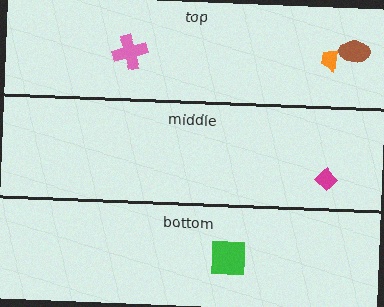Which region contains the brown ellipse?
The top region.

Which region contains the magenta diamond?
The middle region.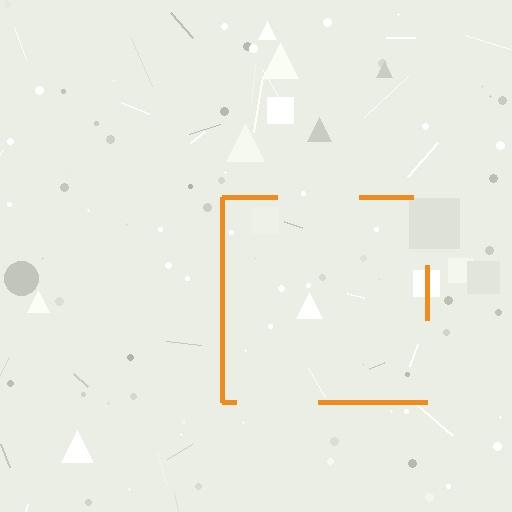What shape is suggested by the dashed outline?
The dashed outline suggests a square.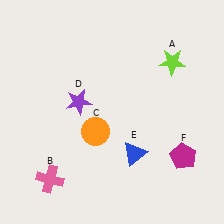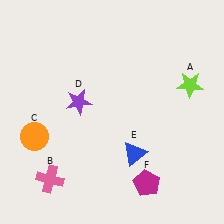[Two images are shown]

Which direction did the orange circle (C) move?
The orange circle (C) moved left.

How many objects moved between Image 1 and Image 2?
3 objects moved between the two images.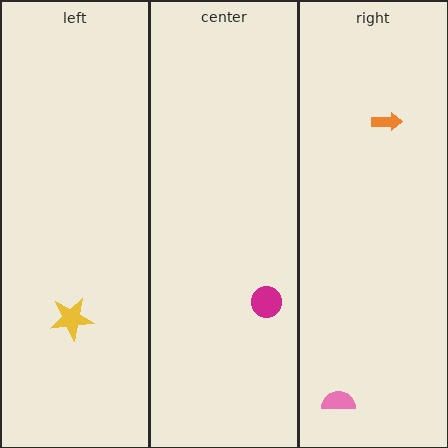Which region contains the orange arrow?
The right region.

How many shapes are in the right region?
2.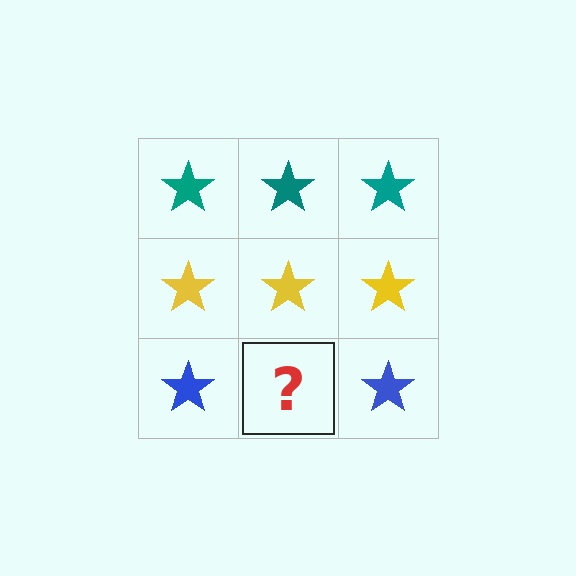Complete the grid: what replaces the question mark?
The question mark should be replaced with a blue star.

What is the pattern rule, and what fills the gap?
The rule is that each row has a consistent color. The gap should be filled with a blue star.